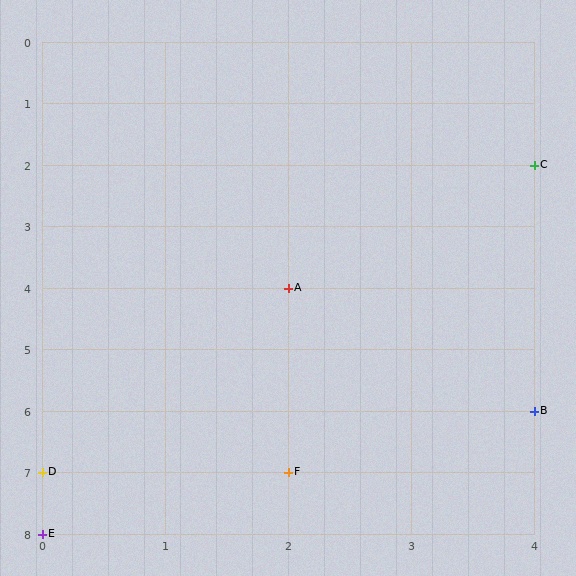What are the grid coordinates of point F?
Point F is at grid coordinates (2, 7).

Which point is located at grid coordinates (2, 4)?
Point A is at (2, 4).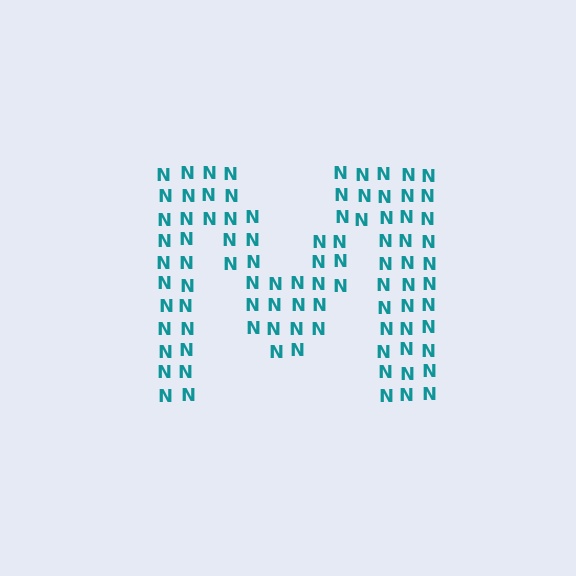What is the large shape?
The large shape is the letter M.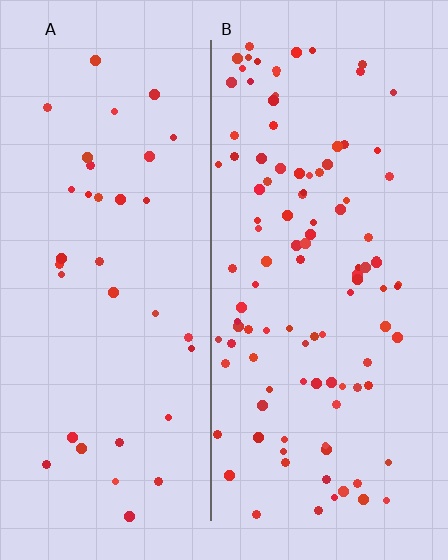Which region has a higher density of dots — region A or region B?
B (the right).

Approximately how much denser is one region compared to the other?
Approximately 3.0× — region B over region A.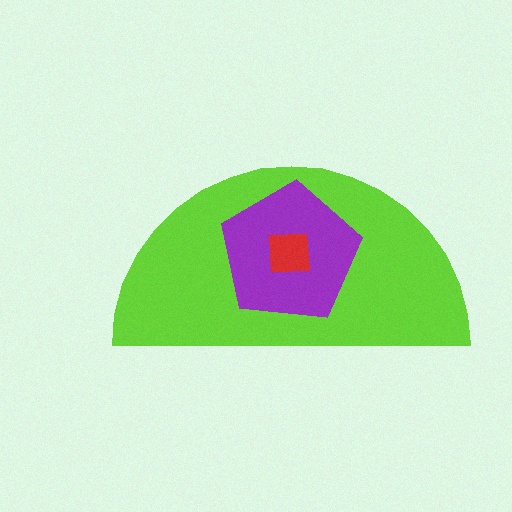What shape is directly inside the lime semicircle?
The purple pentagon.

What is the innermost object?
The red square.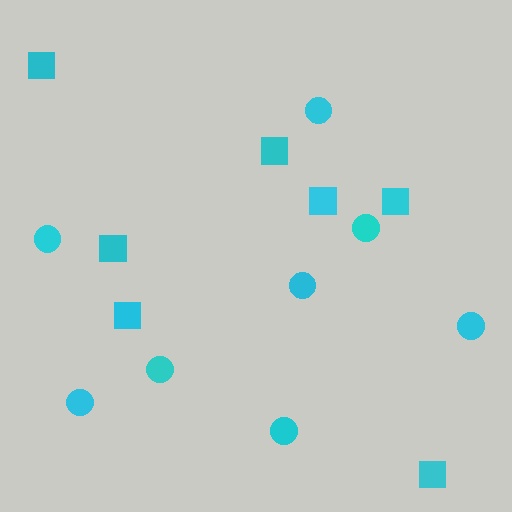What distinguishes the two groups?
There are 2 groups: one group of squares (7) and one group of circles (8).